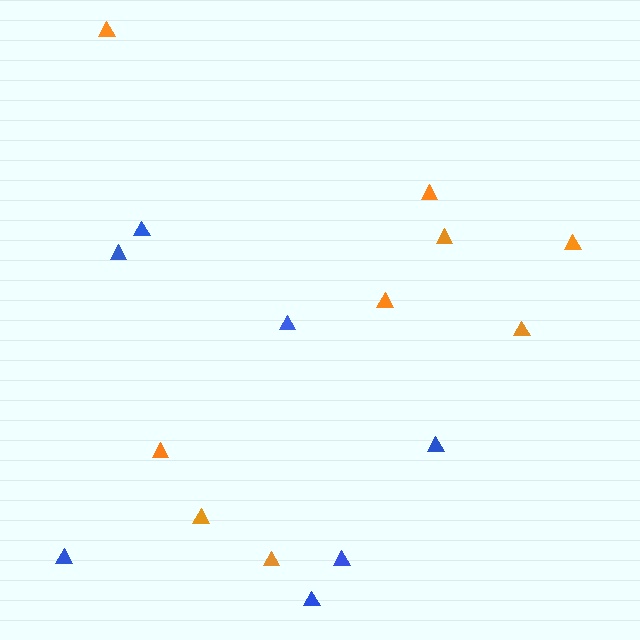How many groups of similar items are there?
There are 2 groups: one group of blue triangles (7) and one group of orange triangles (9).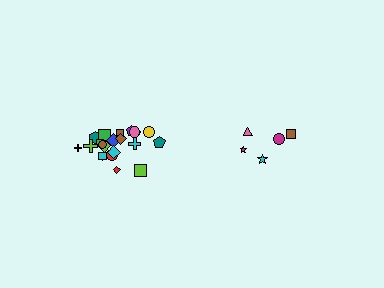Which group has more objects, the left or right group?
The left group.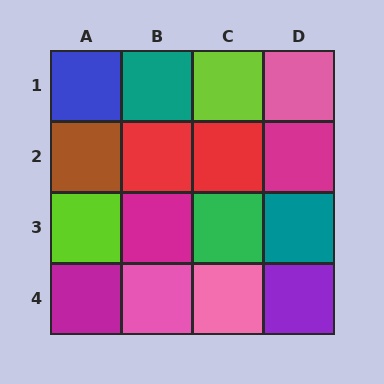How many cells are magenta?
3 cells are magenta.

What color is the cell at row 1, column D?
Pink.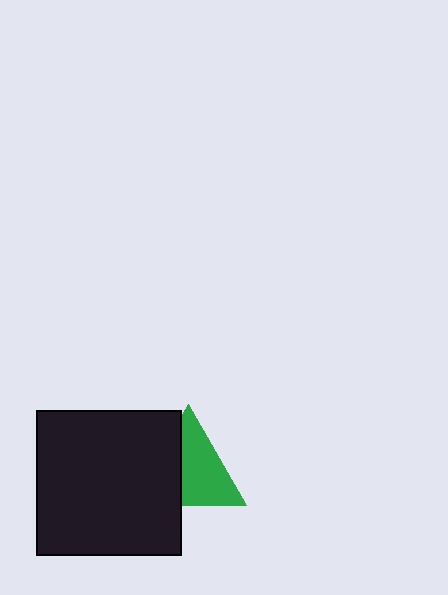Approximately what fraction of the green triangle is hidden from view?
Roughly 39% of the green triangle is hidden behind the black square.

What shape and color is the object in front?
The object in front is a black square.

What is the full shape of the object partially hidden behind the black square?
The partially hidden object is a green triangle.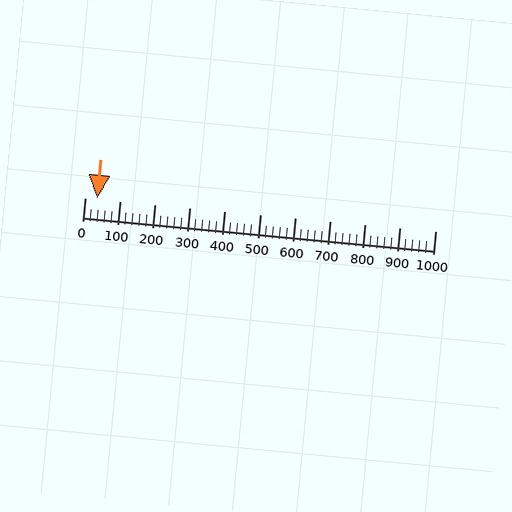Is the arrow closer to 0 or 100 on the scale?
The arrow is closer to 0.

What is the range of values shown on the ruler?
The ruler shows values from 0 to 1000.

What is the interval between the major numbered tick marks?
The major tick marks are spaced 100 units apart.